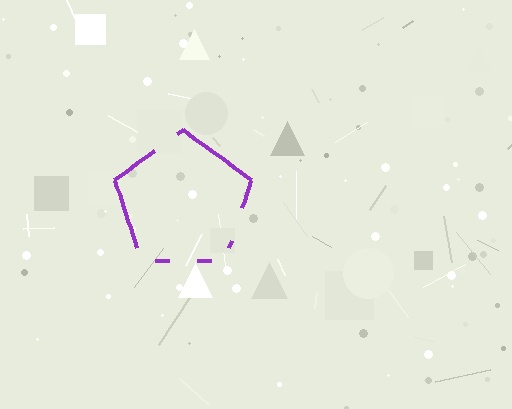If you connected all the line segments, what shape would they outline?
They would outline a pentagon.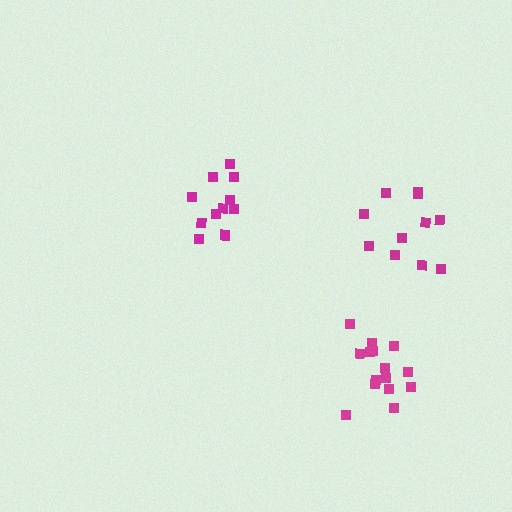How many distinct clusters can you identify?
There are 3 distinct clusters.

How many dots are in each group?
Group 1: 15 dots, Group 2: 11 dots, Group 3: 11 dots (37 total).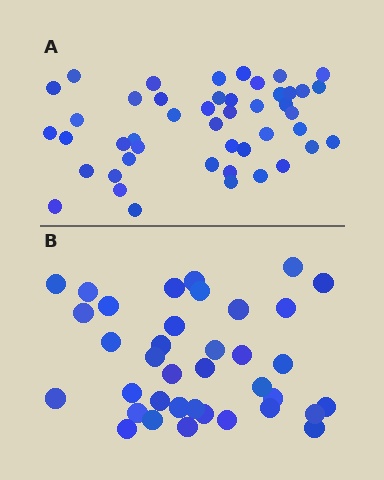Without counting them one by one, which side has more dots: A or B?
Region A (the top region) has more dots.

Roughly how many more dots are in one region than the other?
Region A has roughly 8 or so more dots than region B.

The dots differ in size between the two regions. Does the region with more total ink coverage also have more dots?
No. Region B has more total ink coverage because its dots are larger, but region A actually contains more individual dots. Total area can be misleading — the number of items is what matters here.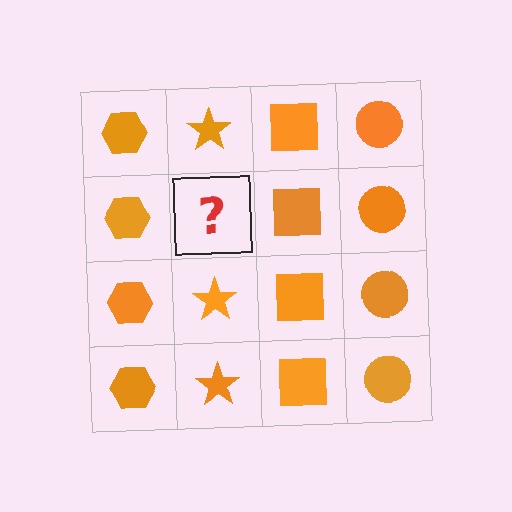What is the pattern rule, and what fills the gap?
The rule is that each column has a consistent shape. The gap should be filled with an orange star.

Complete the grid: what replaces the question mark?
The question mark should be replaced with an orange star.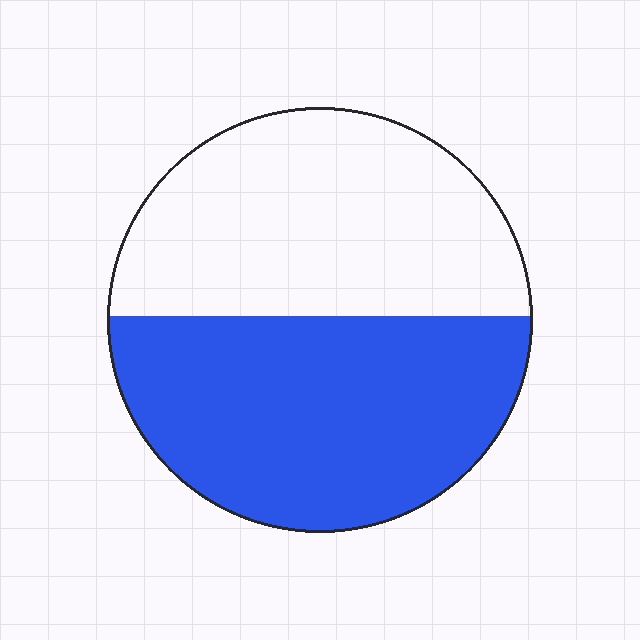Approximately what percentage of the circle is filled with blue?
Approximately 50%.